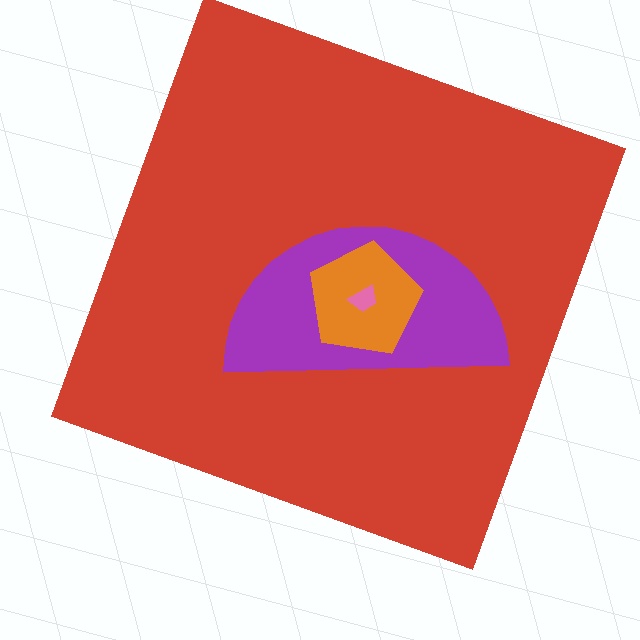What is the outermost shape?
The red square.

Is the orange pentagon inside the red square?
Yes.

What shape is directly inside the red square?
The purple semicircle.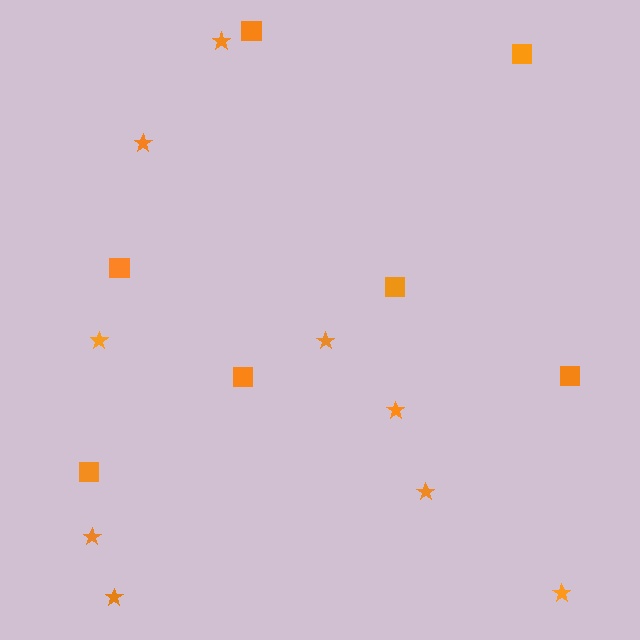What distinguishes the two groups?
There are 2 groups: one group of stars (9) and one group of squares (7).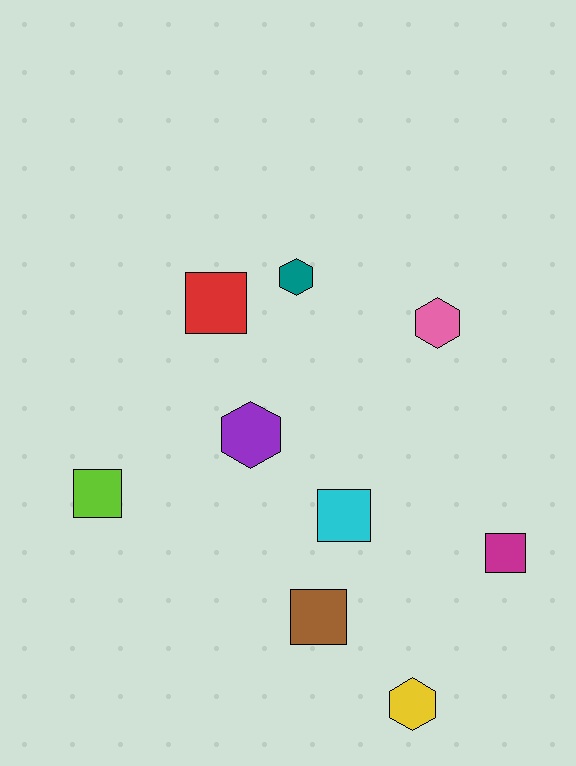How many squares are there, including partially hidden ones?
There are 5 squares.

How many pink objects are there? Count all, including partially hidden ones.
There is 1 pink object.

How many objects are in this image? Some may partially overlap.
There are 9 objects.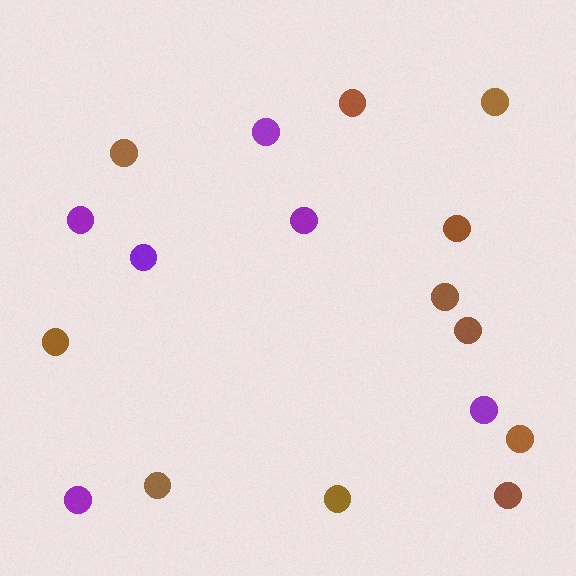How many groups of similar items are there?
There are 2 groups: one group of purple circles (6) and one group of brown circles (11).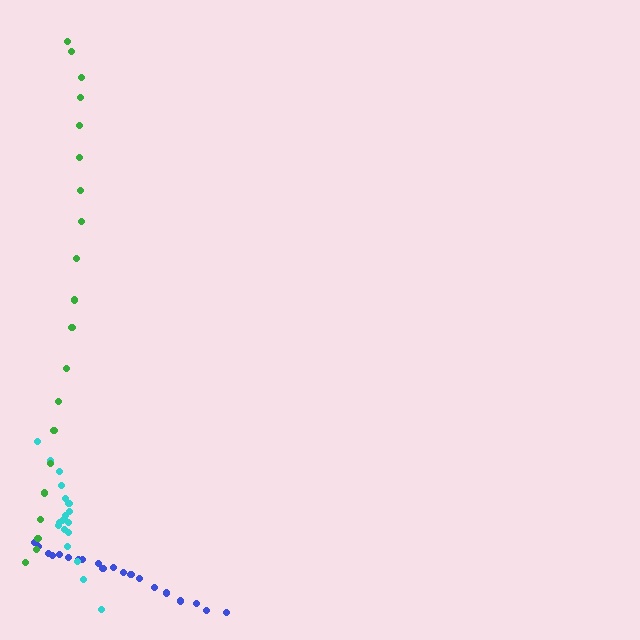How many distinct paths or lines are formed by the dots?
There are 3 distinct paths.